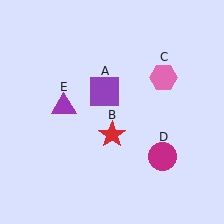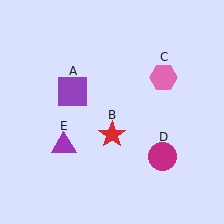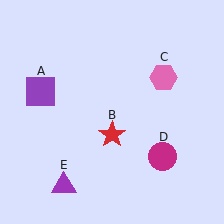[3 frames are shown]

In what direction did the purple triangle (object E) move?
The purple triangle (object E) moved down.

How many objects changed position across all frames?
2 objects changed position: purple square (object A), purple triangle (object E).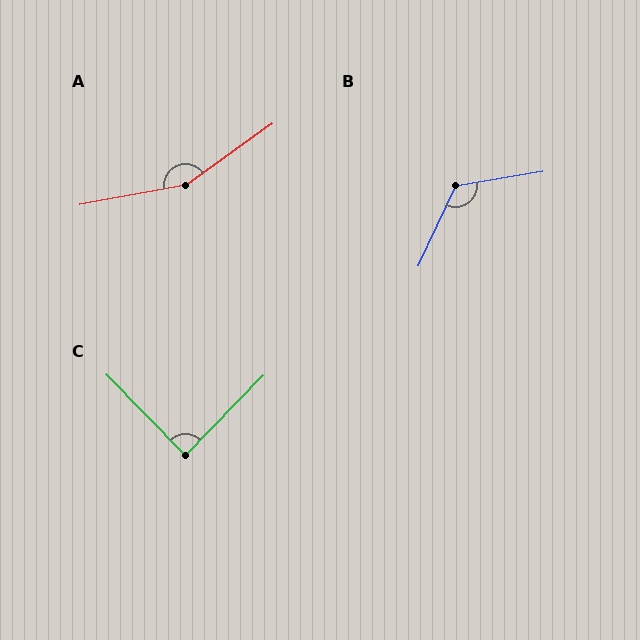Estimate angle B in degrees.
Approximately 125 degrees.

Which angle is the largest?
A, at approximately 155 degrees.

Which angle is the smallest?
C, at approximately 89 degrees.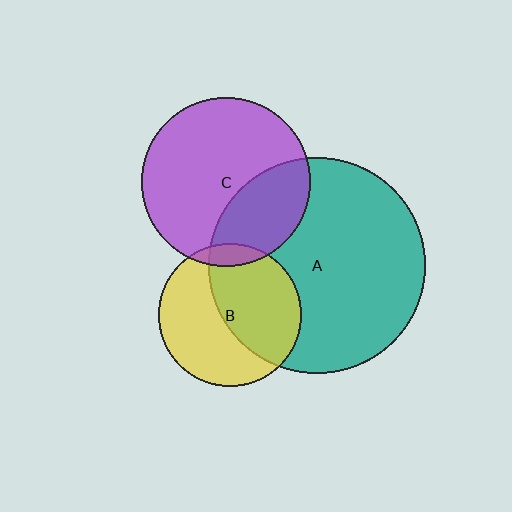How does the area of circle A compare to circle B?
Approximately 2.3 times.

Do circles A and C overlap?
Yes.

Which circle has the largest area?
Circle A (teal).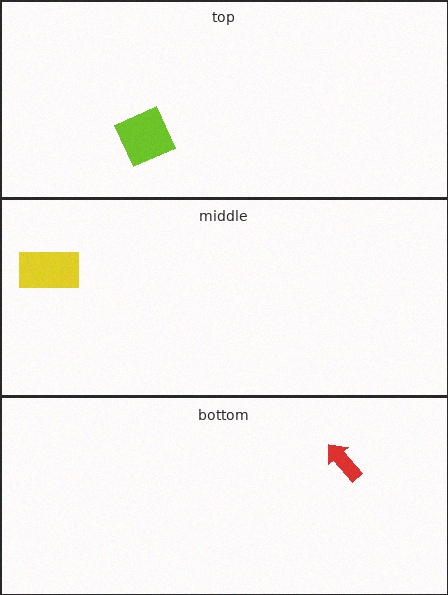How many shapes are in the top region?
1.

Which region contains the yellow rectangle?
The middle region.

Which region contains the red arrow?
The bottom region.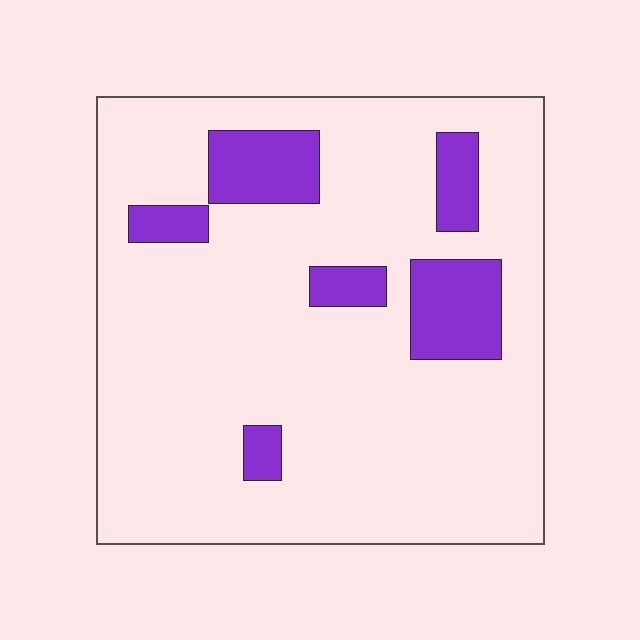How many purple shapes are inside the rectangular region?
6.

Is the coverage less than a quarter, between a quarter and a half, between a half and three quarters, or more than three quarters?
Less than a quarter.